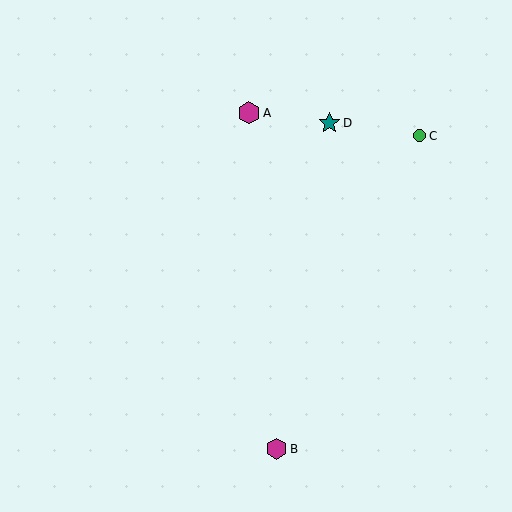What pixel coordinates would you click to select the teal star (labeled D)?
Click at (329, 123) to select the teal star D.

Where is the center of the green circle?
The center of the green circle is at (420, 136).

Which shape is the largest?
The magenta hexagon (labeled A) is the largest.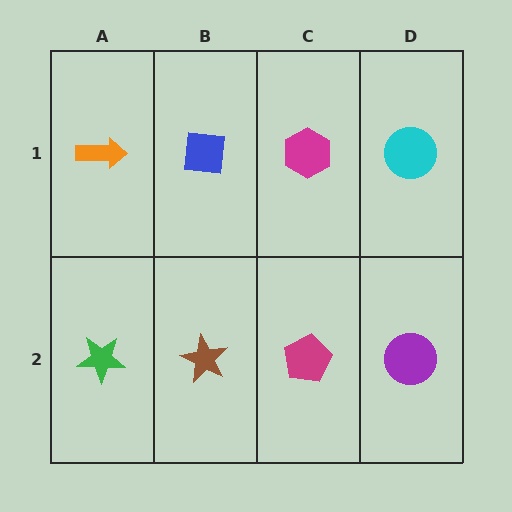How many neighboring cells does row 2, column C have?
3.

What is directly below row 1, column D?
A purple circle.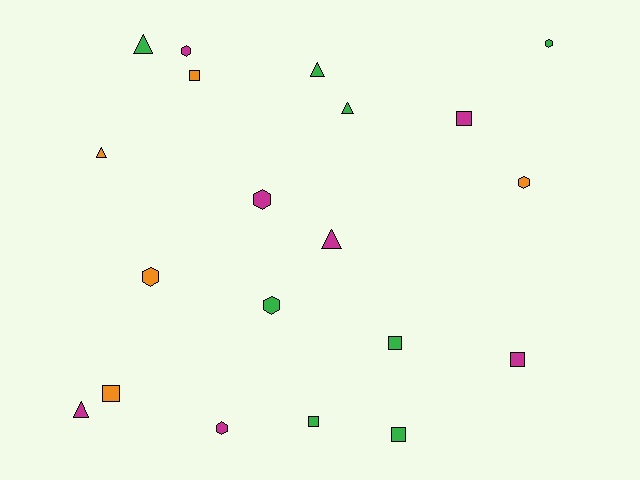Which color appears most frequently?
Green, with 8 objects.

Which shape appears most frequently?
Hexagon, with 7 objects.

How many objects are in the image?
There are 20 objects.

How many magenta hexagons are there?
There are 3 magenta hexagons.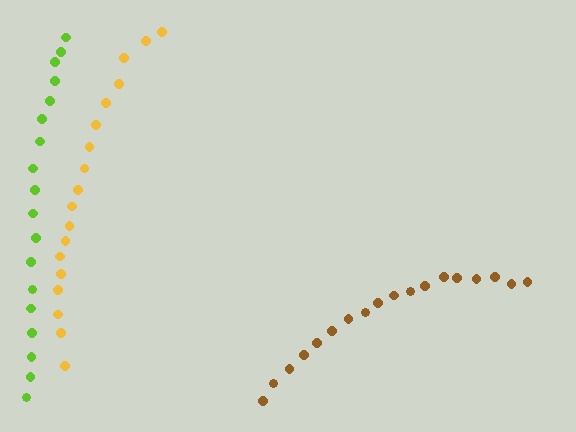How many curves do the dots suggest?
There are 3 distinct paths.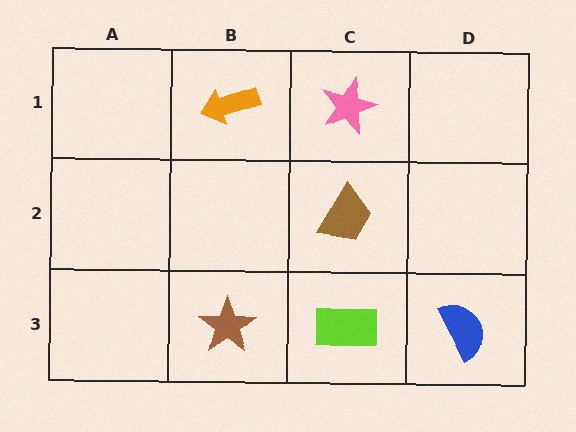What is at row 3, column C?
A lime rectangle.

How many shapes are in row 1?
2 shapes.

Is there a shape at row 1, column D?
No, that cell is empty.